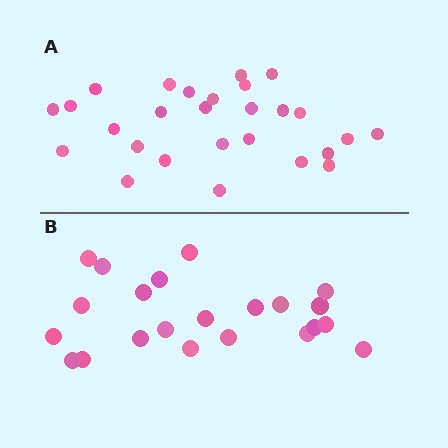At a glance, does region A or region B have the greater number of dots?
Region A (the top region) has more dots.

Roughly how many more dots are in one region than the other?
Region A has about 5 more dots than region B.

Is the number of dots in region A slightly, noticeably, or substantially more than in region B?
Region A has only slightly more — the two regions are fairly close. The ratio is roughly 1.2 to 1.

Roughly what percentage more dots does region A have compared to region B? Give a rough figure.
About 25% more.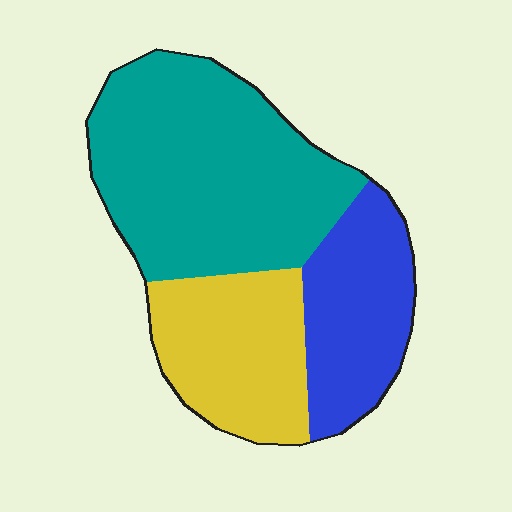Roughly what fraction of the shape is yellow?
Yellow covers roughly 25% of the shape.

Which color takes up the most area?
Teal, at roughly 50%.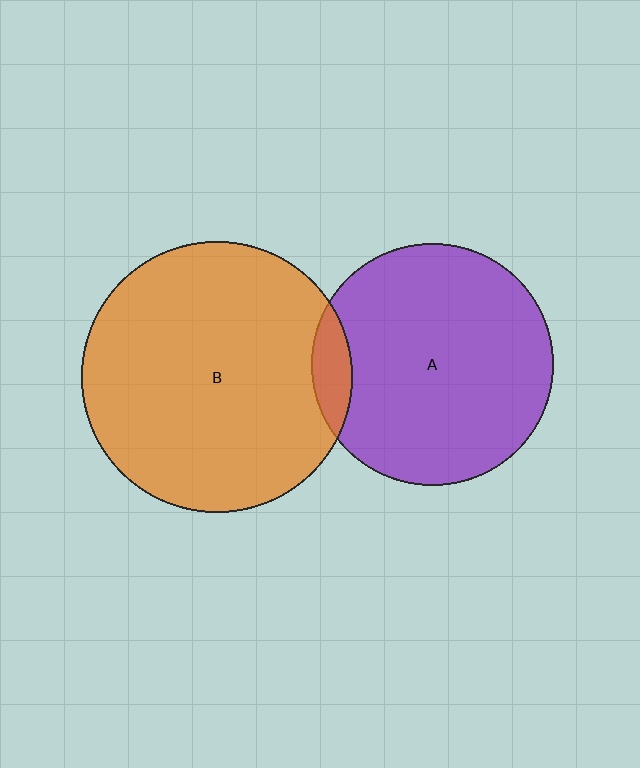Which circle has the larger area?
Circle B (orange).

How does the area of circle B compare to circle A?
Approximately 1.2 times.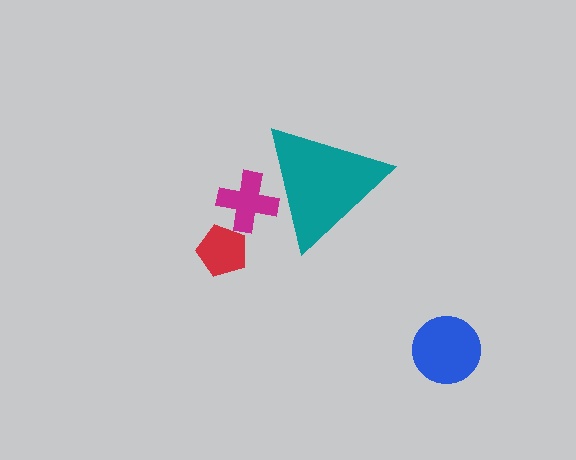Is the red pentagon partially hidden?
No, the red pentagon is fully visible.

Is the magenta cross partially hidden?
Yes, the magenta cross is partially hidden behind the teal triangle.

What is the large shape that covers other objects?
A teal triangle.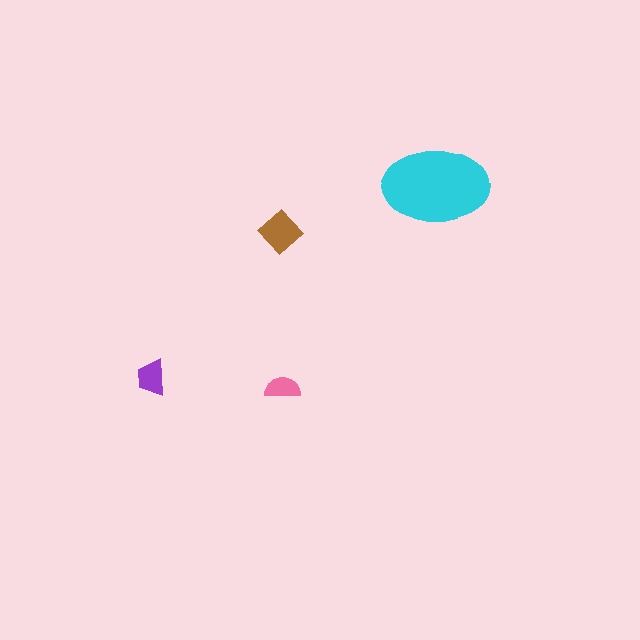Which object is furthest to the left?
The purple trapezoid is leftmost.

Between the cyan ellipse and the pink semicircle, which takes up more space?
The cyan ellipse.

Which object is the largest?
The cyan ellipse.